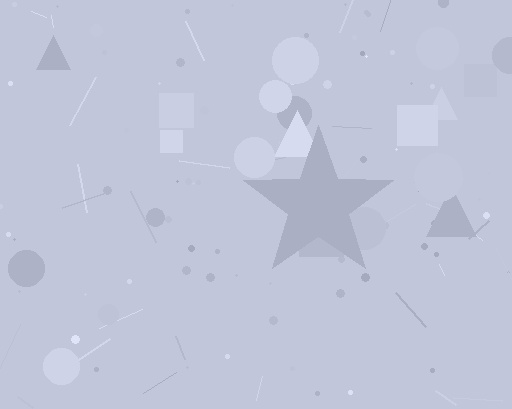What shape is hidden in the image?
A star is hidden in the image.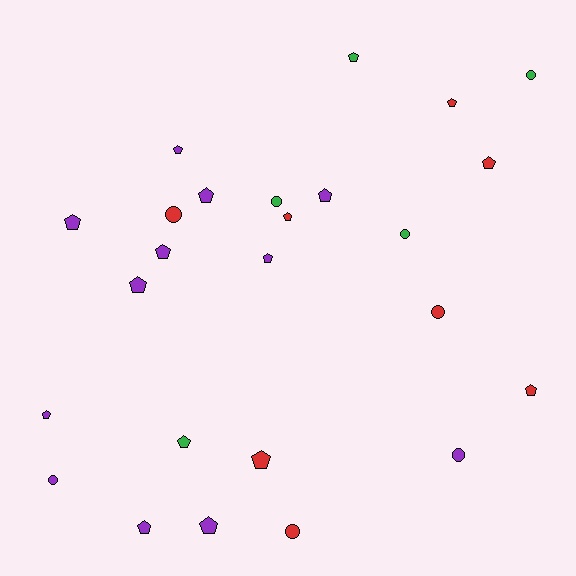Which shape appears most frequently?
Pentagon, with 17 objects.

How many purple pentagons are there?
There are 10 purple pentagons.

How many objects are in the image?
There are 25 objects.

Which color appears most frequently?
Purple, with 12 objects.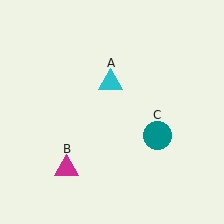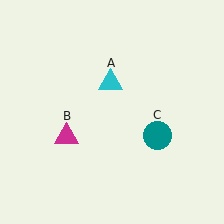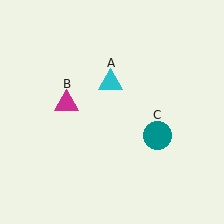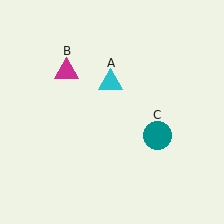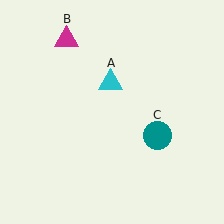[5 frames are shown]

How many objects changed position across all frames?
1 object changed position: magenta triangle (object B).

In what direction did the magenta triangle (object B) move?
The magenta triangle (object B) moved up.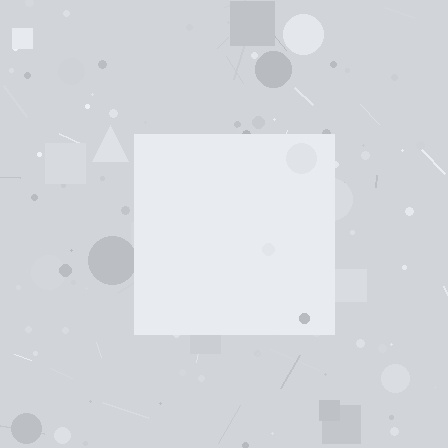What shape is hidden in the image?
A square is hidden in the image.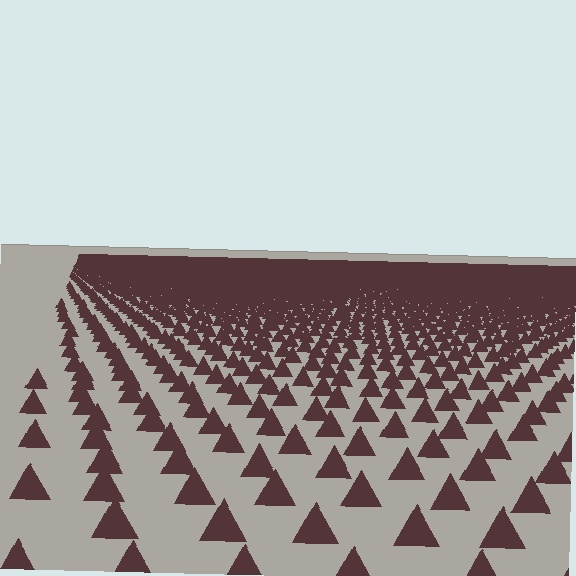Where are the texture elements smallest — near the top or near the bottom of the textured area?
Near the top.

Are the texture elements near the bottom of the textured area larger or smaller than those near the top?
Larger. Near the bottom, elements are closer to the viewer and appear at a bigger on-screen size.